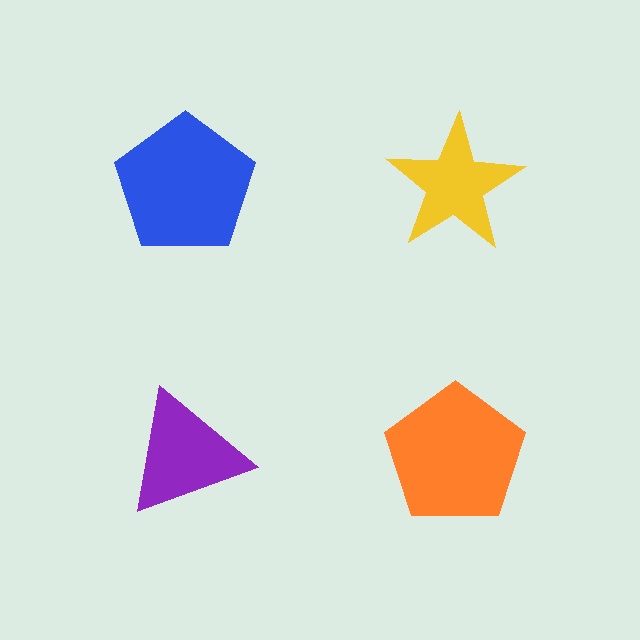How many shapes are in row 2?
2 shapes.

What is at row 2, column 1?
A purple triangle.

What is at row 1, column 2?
A yellow star.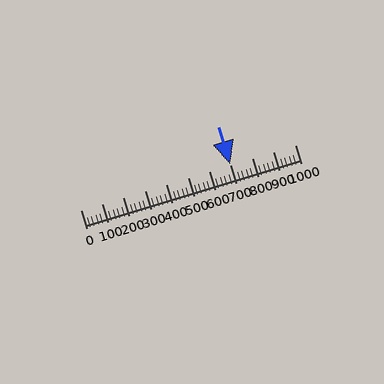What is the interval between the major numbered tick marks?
The major tick marks are spaced 100 units apart.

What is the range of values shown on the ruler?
The ruler shows values from 0 to 1000.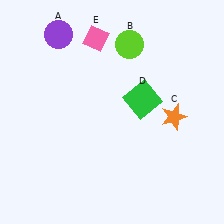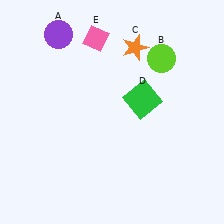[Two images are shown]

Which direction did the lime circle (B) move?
The lime circle (B) moved right.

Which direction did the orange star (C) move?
The orange star (C) moved up.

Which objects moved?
The objects that moved are: the lime circle (B), the orange star (C).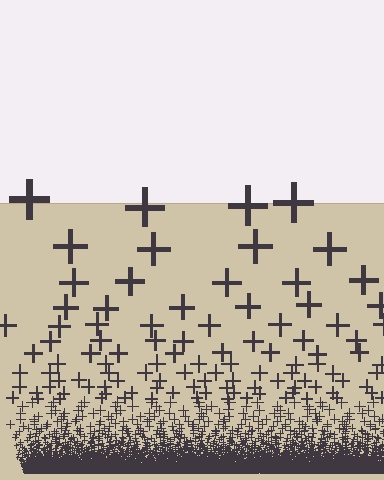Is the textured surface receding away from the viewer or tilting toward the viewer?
The surface appears to tilt toward the viewer. Texture elements get larger and sparser toward the top.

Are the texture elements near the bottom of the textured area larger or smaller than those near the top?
Smaller. The gradient is inverted — elements near the bottom are smaller and denser.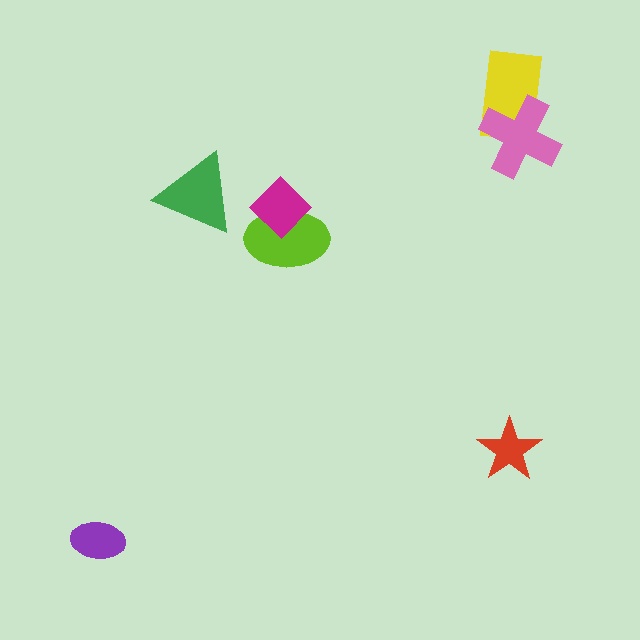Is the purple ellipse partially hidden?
No, no other shape covers it.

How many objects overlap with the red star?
0 objects overlap with the red star.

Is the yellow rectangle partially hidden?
Yes, it is partially covered by another shape.